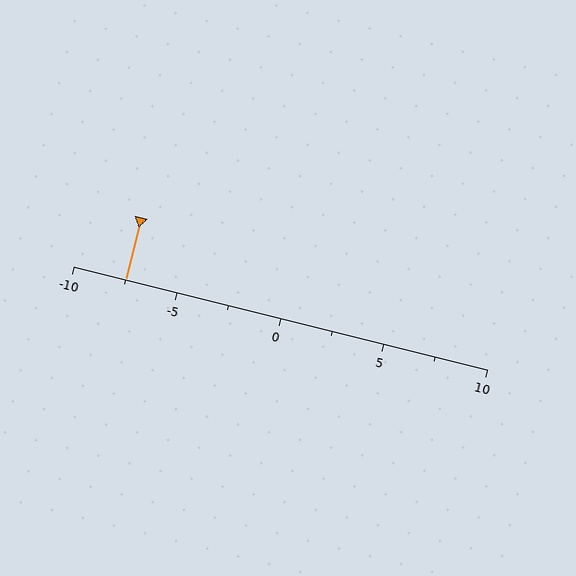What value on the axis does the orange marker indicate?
The marker indicates approximately -7.5.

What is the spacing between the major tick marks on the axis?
The major ticks are spaced 5 apart.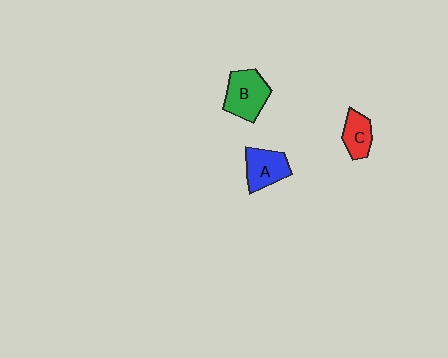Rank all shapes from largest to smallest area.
From largest to smallest: B (green), A (blue), C (red).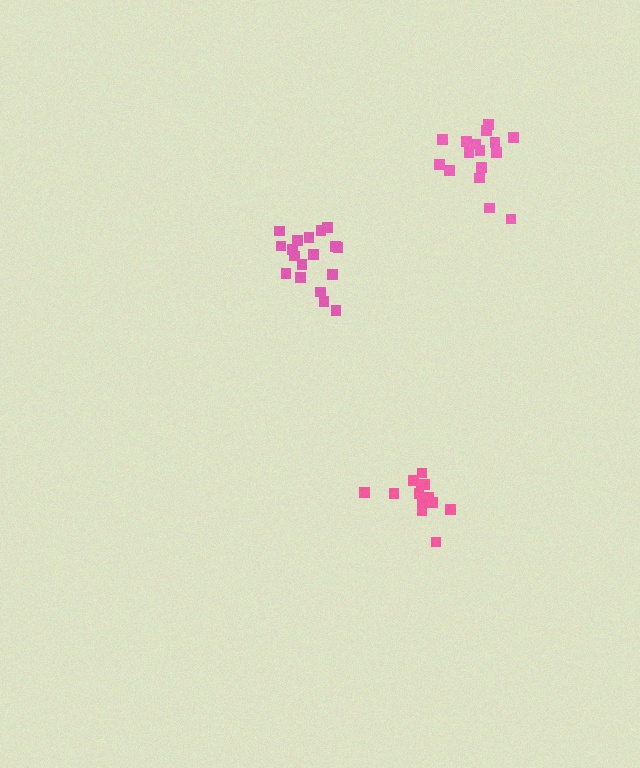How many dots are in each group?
Group 1: 13 dots, Group 2: 19 dots, Group 3: 16 dots (48 total).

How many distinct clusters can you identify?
There are 3 distinct clusters.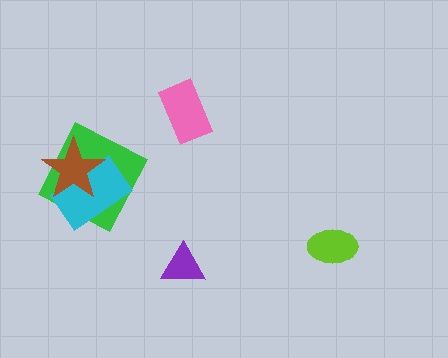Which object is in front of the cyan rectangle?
The brown star is in front of the cyan rectangle.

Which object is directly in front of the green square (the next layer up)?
The cyan rectangle is directly in front of the green square.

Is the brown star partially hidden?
No, no other shape covers it.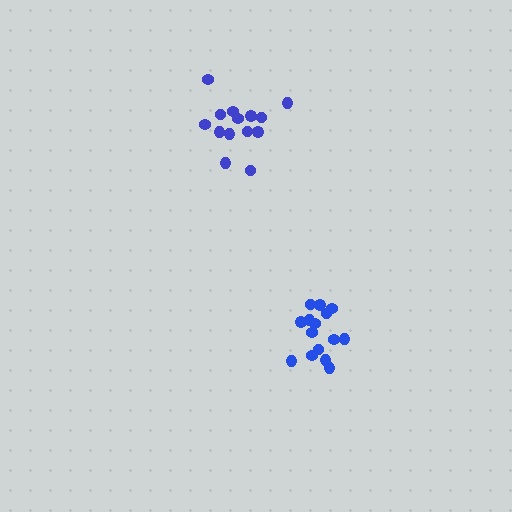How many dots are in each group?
Group 1: 14 dots, Group 2: 15 dots (29 total).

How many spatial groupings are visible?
There are 2 spatial groupings.